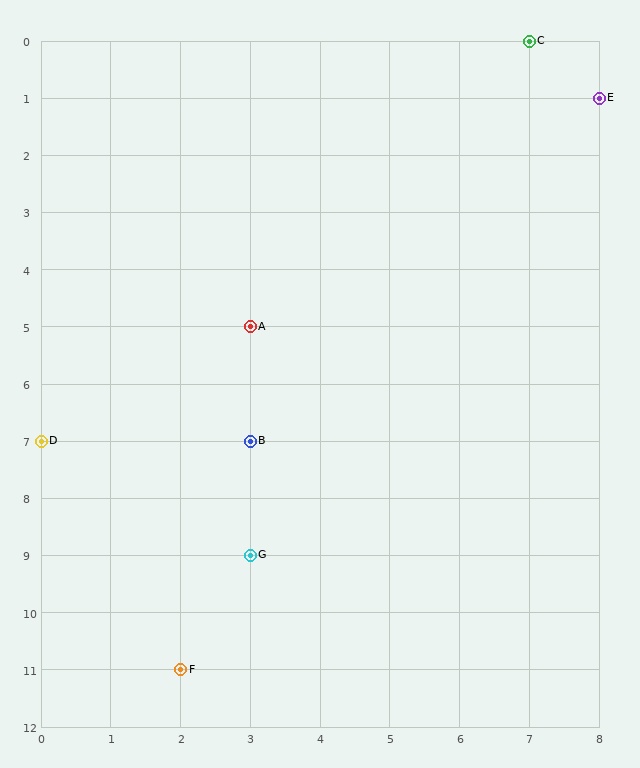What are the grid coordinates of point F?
Point F is at grid coordinates (2, 11).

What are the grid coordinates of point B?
Point B is at grid coordinates (3, 7).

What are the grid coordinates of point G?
Point G is at grid coordinates (3, 9).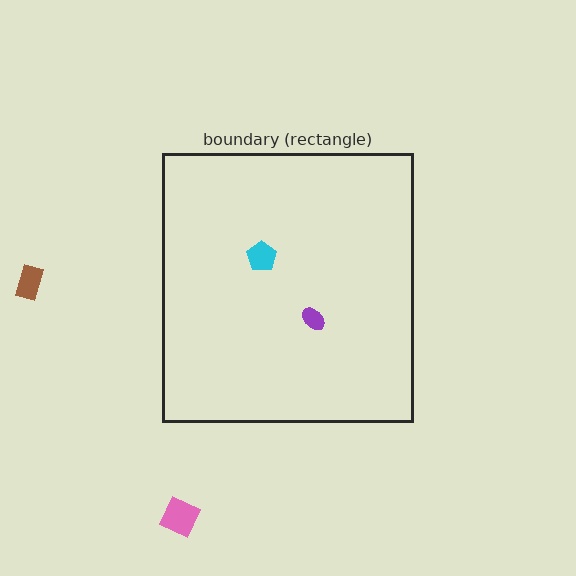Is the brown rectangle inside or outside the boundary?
Outside.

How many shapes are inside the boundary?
2 inside, 2 outside.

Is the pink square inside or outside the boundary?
Outside.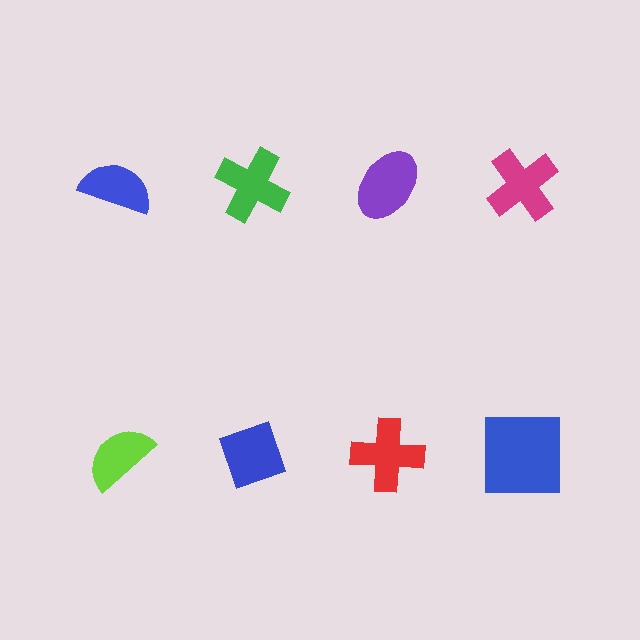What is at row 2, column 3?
A red cross.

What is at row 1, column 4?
A magenta cross.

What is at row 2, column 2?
A blue diamond.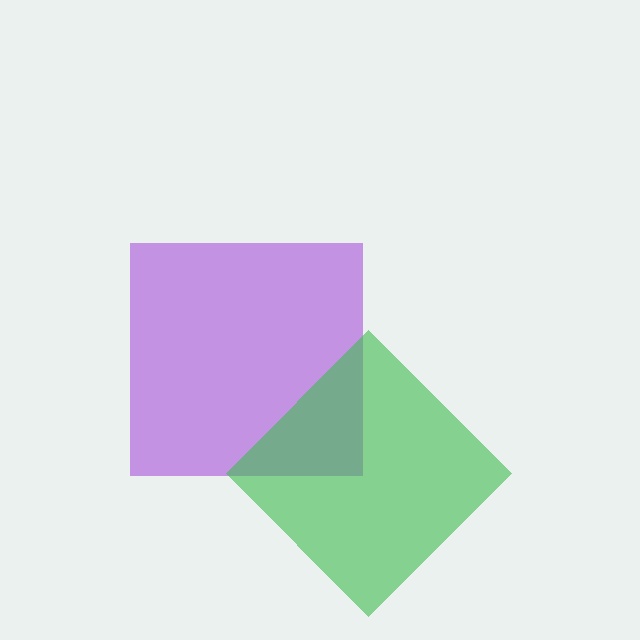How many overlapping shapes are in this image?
There are 2 overlapping shapes in the image.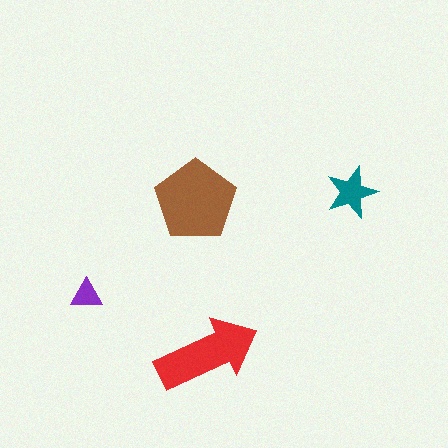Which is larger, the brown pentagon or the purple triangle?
The brown pentagon.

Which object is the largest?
The brown pentagon.